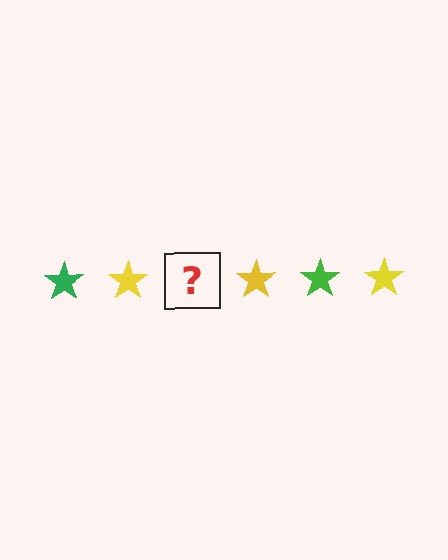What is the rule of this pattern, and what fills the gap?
The rule is that the pattern cycles through green, yellow stars. The gap should be filled with a green star.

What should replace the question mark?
The question mark should be replaced with a green star.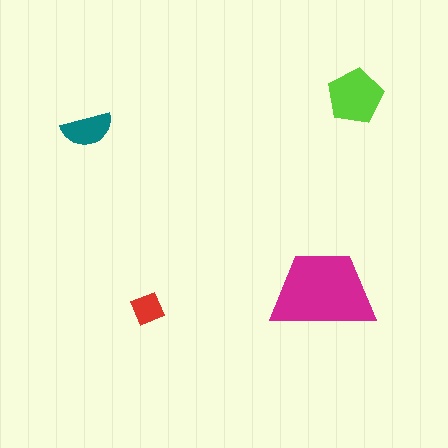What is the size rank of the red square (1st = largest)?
4th.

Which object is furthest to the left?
The teal semicircle is leftmost.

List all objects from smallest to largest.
The red square, the teal semicircle, the lime pentagon, the magenta trapezoid.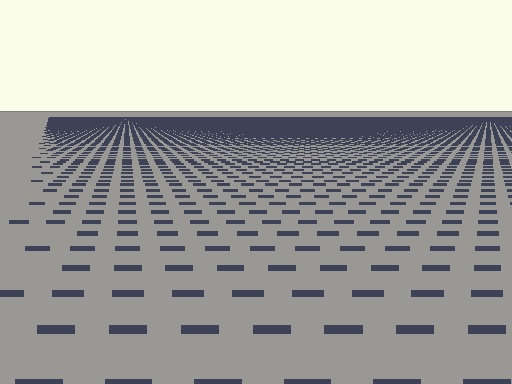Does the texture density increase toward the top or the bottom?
Density increases toward the top.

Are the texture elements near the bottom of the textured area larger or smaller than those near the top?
Larger. Near the bottom, elements are closer to the viewer and appear at a bigger on-screen size.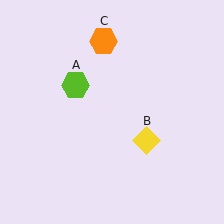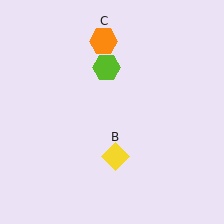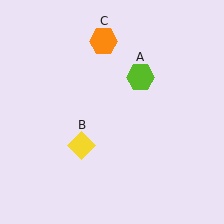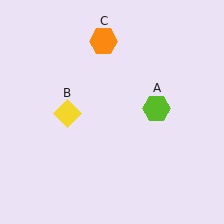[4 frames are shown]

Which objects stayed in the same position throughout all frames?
Orange hexagon (object C) remained stationary.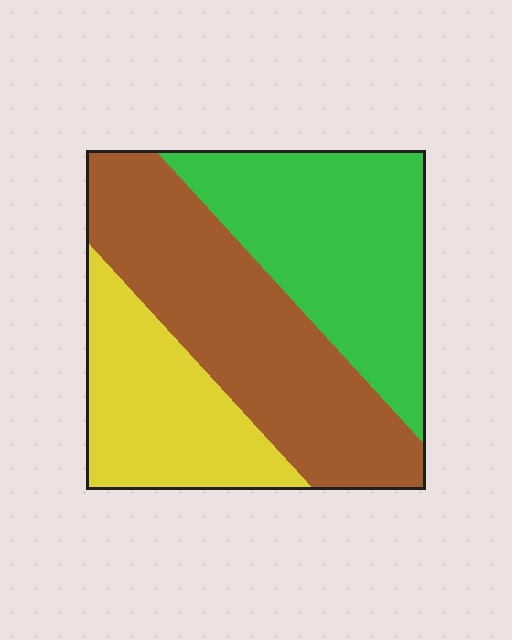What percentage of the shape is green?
Green takes up about one third (1/3) of the shape.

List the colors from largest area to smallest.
From largest to smallest: brown, green, yellow.